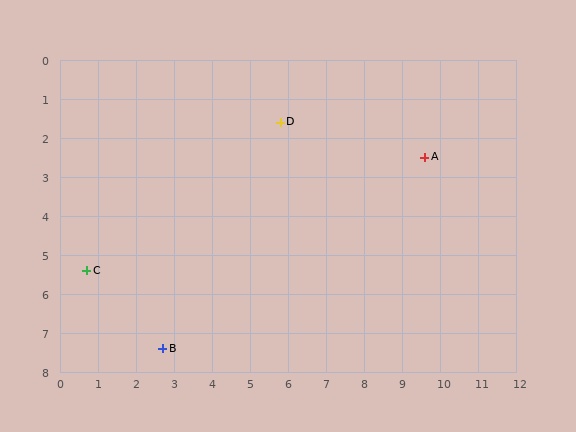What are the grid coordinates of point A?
Point A is at approximately (9.6, 2.5).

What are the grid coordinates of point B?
Point B is at approximately (2.7, 7.4).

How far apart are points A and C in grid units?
Points A and C are about 9.4 grid units apart.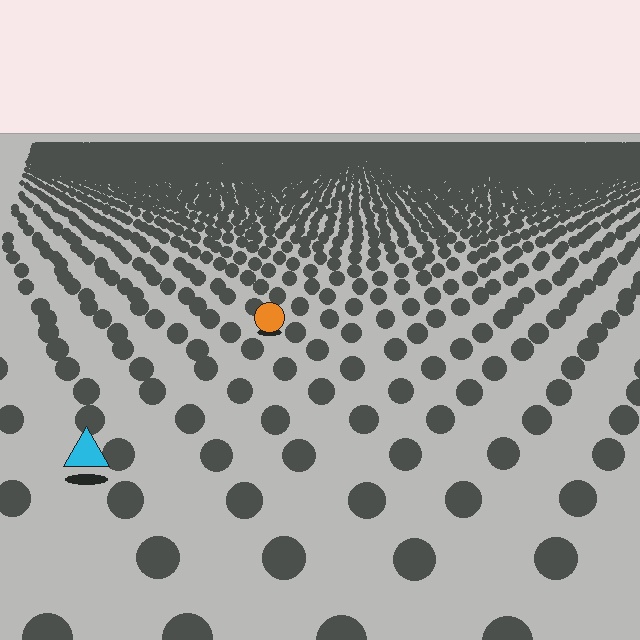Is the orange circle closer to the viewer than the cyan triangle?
No. The cyan triangle is closer — you can tell from the texture gradient: the ground texture is coarser near it.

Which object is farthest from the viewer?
The orange circle is farthest from the viewer. It appears smaller and the ground texture around it is denser.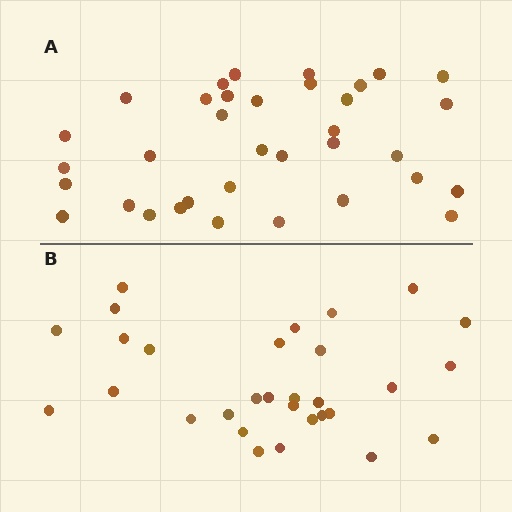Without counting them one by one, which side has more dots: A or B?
Region A (the top region) has more dots.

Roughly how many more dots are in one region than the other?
Region A has about 5 more dots than region B.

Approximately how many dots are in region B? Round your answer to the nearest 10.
About 30 dots.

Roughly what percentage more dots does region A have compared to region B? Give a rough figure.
About 15% more.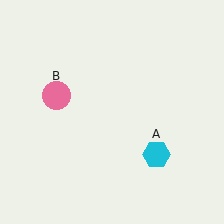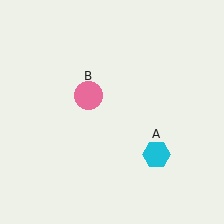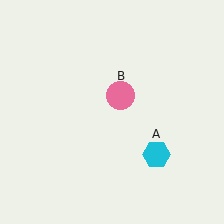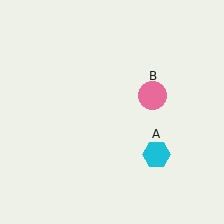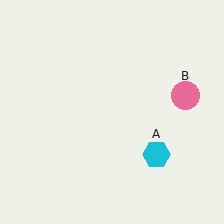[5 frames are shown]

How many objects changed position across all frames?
1 object changed position: pink circle (object B).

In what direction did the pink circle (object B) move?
The pink circle (object B) moved right.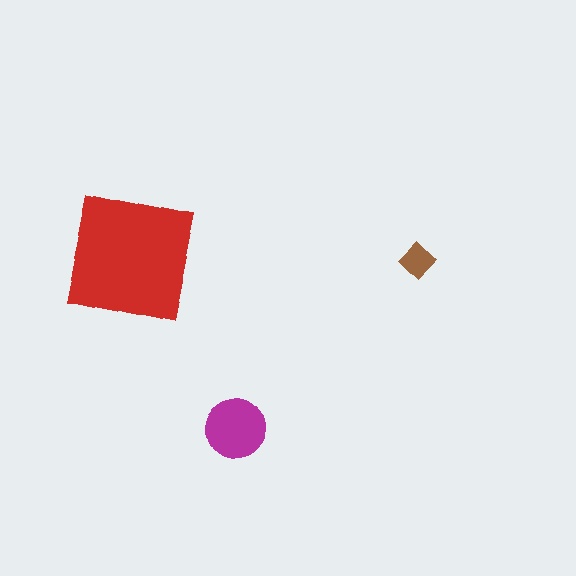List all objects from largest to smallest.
The red square, the magenta circle, the brown diamond.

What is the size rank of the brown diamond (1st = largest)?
3rd.